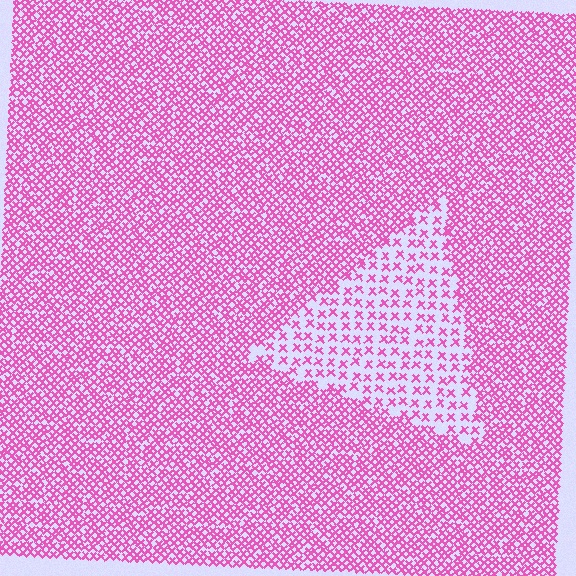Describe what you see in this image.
The image contains small pink elements arranged at two different densities. A triangle-shaped region is visible where the elements are less densely packed than the surrounding area.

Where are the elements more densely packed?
The elements are more densely packed outside the triangle boundary.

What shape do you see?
I see a triangle.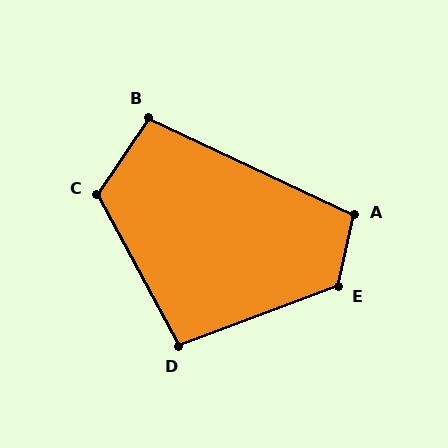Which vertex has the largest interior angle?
E, at approximately 123 degrees.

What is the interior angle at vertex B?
Approximately 99 degrees (obtuse).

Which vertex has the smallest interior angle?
D, at approximately 98 degrees.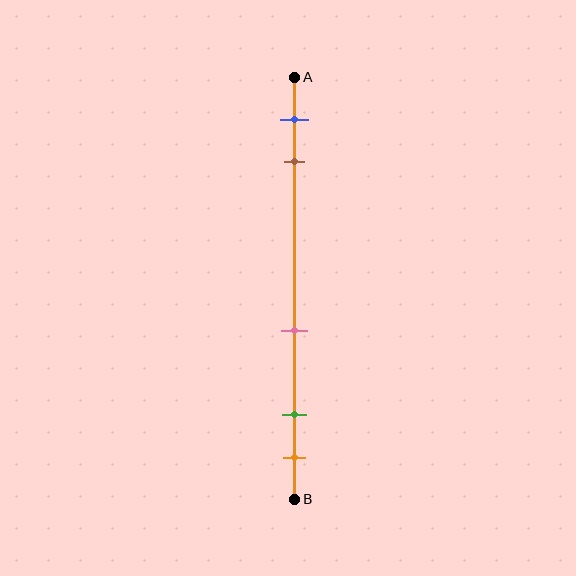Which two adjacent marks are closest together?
The green and orange marks are the closest adjacent pair.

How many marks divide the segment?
There are 5 marks dividing the segment.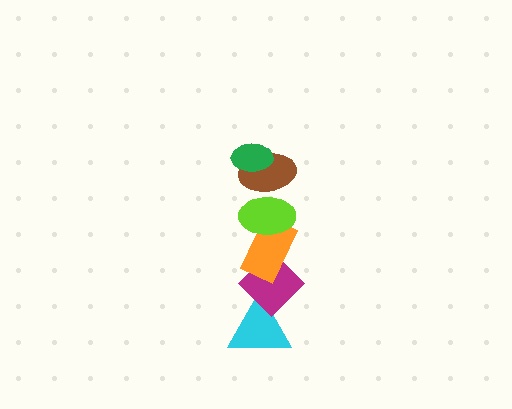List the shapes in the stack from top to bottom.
From top to bottom: the green ellipse, the brown ellipse, the lime ellipse, the orange rectangle, the magenta diamond, the cyan triangle.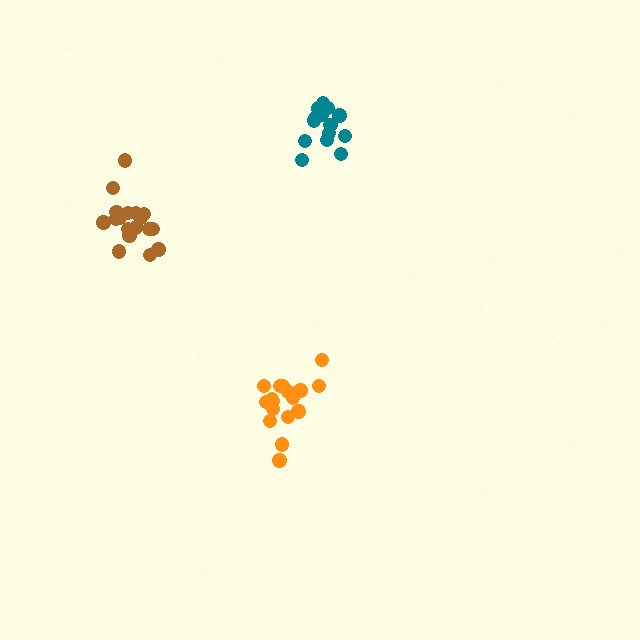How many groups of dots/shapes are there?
There are 3 groups.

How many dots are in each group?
Group 1: 14 dots, Group 2: 17 dots, Group 3: 19 dots (50 total).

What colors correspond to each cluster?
The clusters are colored: teal, orange, brown.